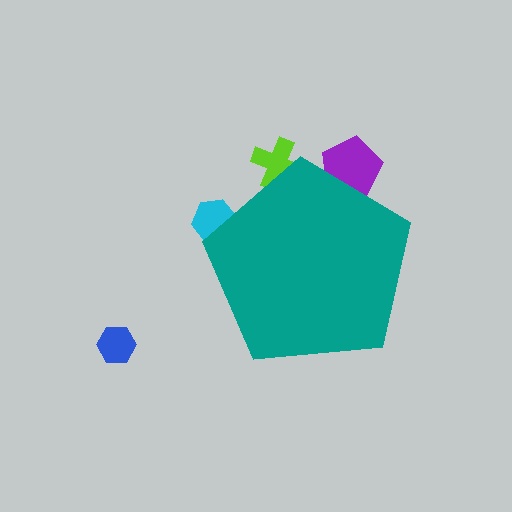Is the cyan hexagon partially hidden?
Yes, the cyan hexagon is partially hidden behind the teal pentagon.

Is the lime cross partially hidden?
Yes, the lime cross is partially hidden behind the teal pentagon.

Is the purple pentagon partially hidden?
Yes, the purple pentagon is partially hidden behind the teal pentagon.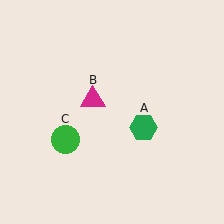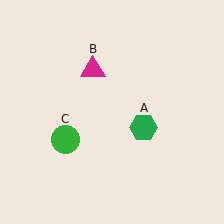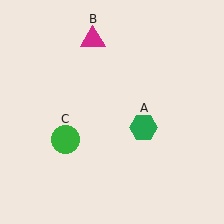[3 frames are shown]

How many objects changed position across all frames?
1 object changed position: magenta triangle (object B).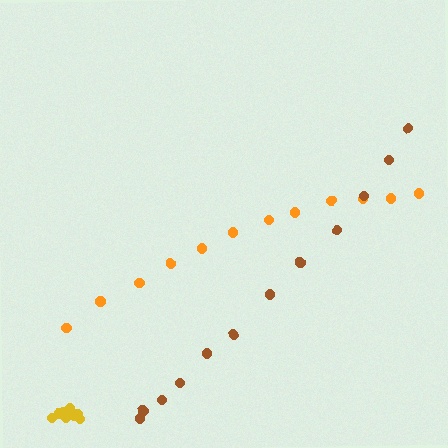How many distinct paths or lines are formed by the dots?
There are 3 distinct paths.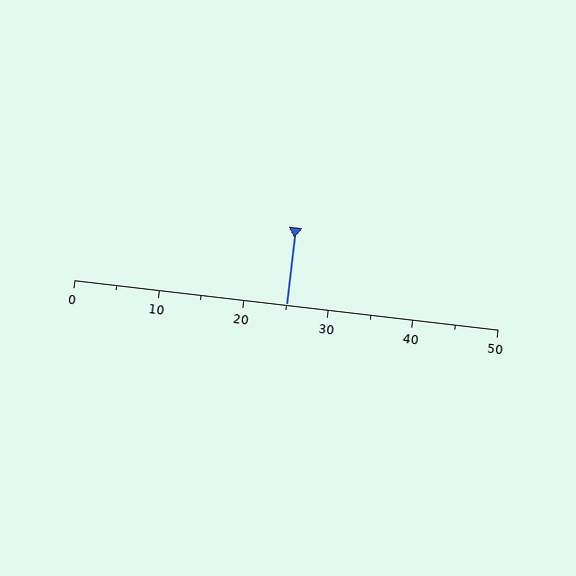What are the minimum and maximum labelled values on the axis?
The axis runs from 0 to 50.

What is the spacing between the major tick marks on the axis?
The major ticks are spaced 10 apart.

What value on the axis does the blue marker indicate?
The marker indicates approximately 25.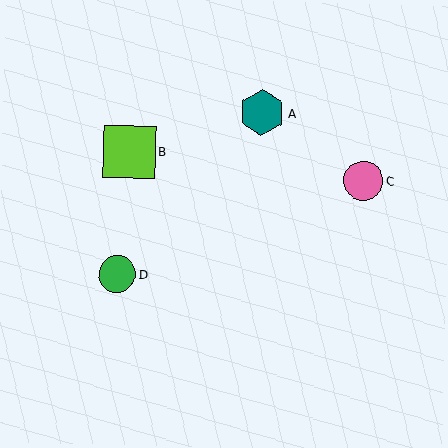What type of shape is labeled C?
Shape C is a pink circle.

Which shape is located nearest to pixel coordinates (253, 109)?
The teal hexagon (labeled A) at (262, 113) is nearest to that location.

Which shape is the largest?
The lime square (labeled B) is the largest.